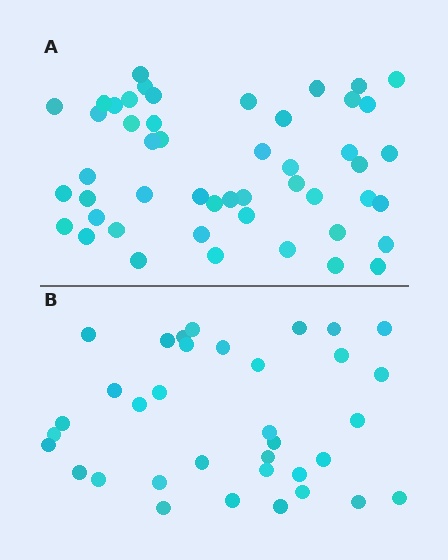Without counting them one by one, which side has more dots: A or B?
Region A (the top region) has more dots.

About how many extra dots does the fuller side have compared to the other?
Region A has approximately 15 more dots than region B.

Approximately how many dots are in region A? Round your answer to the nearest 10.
About 50 dots. (The exact count is 49, which rounds to 50.)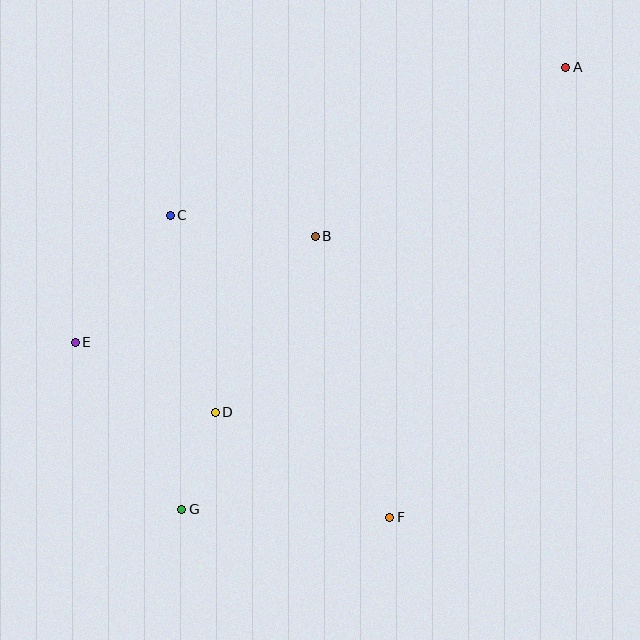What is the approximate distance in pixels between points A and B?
The distance between A and B is approximately 302 pixels.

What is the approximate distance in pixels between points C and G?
The distance between C and G is approximately 294 pixels.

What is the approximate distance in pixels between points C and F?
The distance between C and F is approximately 373 pixels.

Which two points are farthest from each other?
Points A and G are farthest from each other.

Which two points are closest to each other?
Points D and G are closest to each other.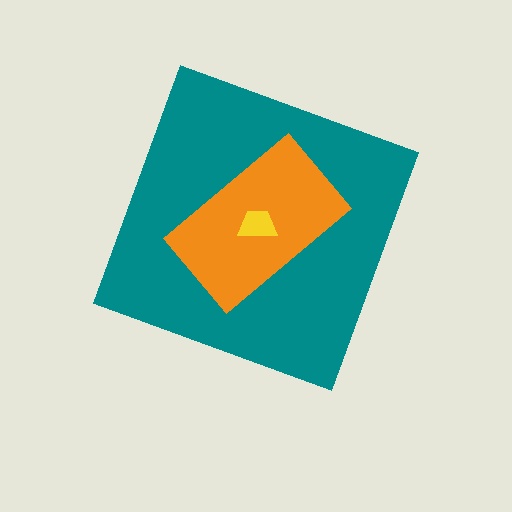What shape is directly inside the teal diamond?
The orange rectangle.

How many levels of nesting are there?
3.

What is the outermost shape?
The teal diamond.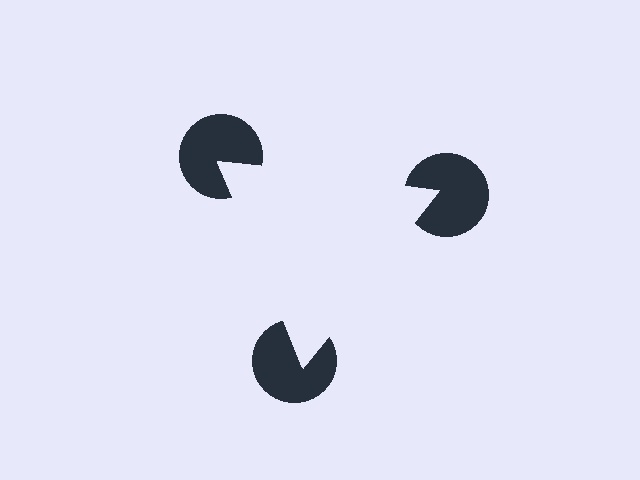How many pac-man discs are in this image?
There are 3 — one at each vertex of the illusory triangle.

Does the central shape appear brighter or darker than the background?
It typically appears slightly brighter than the background, even though no actual brightness change is drawn.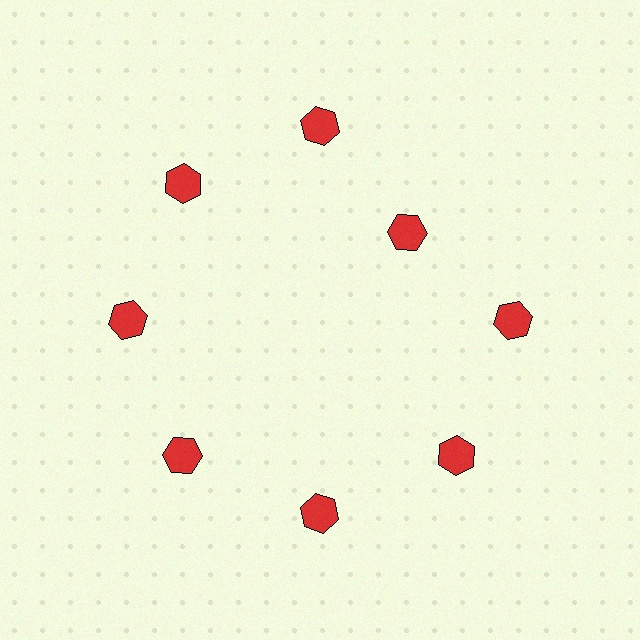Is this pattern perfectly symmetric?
No. The 8 red hexagons are arranged in a ring, but one element near the 2 o'clock position is pulled inward toward the center, breaking the 8-fold rotational symmetry.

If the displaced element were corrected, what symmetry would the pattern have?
It would have 8-fold rotational symmetry — the pattern would map onto itself every 45 degrees.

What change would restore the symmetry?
The symmetry would be restored by moving it outward, back onto the ring so that all 8 hexagons sit at equal angles and equal distance from the center.